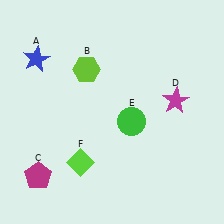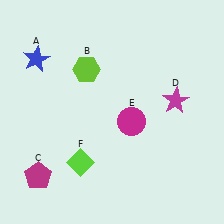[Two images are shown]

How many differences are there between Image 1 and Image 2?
There is 1 difference between the two images.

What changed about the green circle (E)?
In Image 1, E is green. In Image 2, it changed to magenta.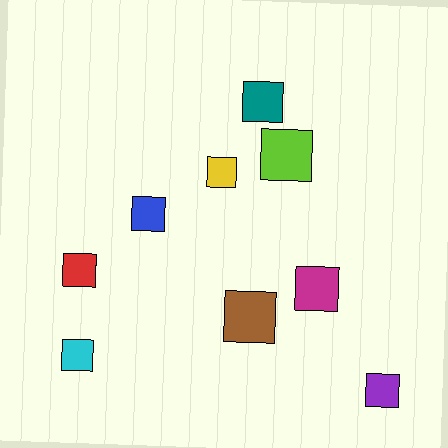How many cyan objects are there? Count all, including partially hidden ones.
There is 1 cyan object.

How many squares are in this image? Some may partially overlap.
There are 9 squares.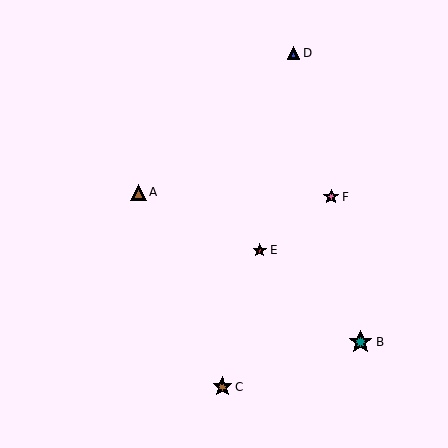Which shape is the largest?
The teal star (labeled B) is the largest.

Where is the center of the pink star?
The center of the pink star is at (331, 197).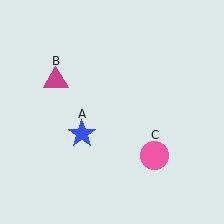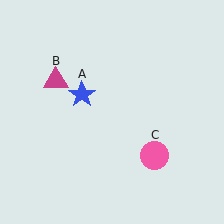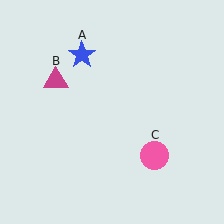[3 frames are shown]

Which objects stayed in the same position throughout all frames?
Magenta triangle (object B) and pink circle (object C) remained stationary.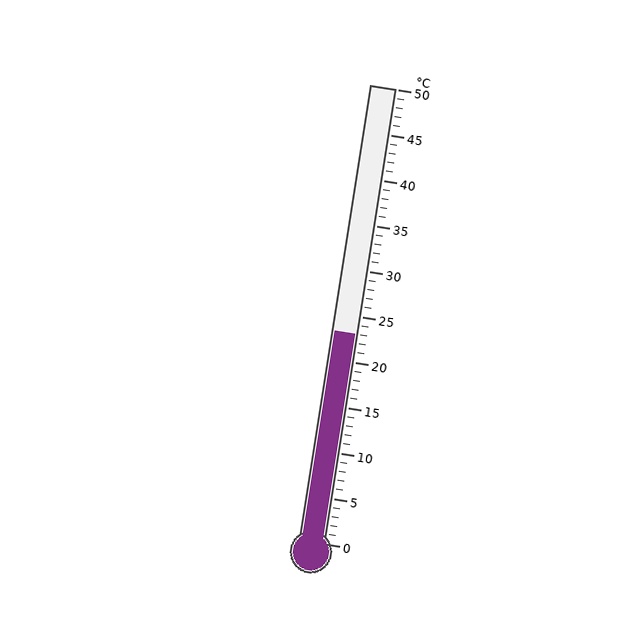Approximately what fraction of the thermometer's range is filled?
The thermometer is filled to approximately 45% of its range.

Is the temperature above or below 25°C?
The temperature is below 25°C.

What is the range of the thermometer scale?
The thermometer scale ranges from 0°C to 50°C.